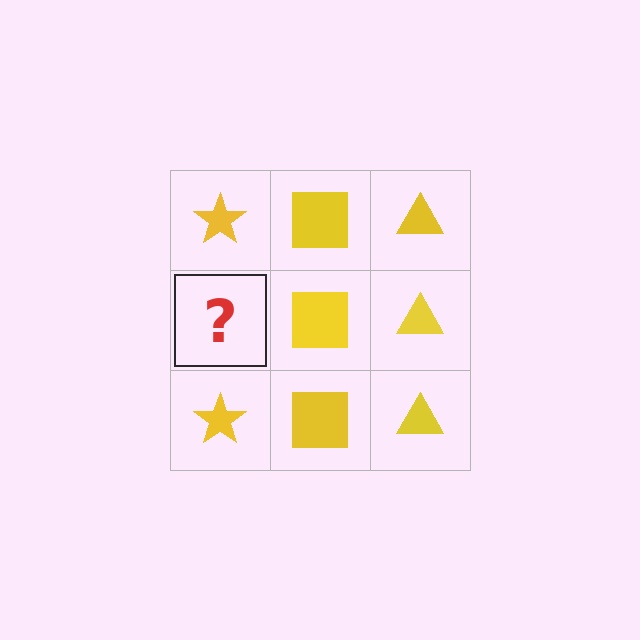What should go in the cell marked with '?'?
The missing cell should contain a yellow star.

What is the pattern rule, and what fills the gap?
The rule is that each column has a consistent shape. The gap should be filled with a yellow star.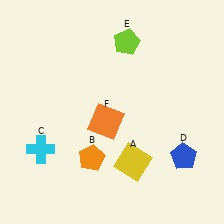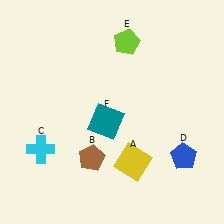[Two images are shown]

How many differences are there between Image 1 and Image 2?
There are 2 differences between the two images.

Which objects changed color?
B changed from orange to brown. F changed from orange to teal.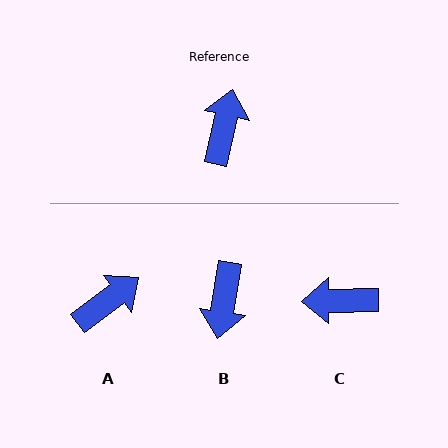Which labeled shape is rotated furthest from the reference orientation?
B, about 176 degrees away.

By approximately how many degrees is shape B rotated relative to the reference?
Approximately 176 degrees clockwise.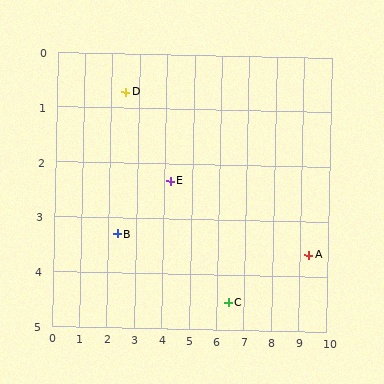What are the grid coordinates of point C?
Point C is at approximately (6.4, 4.5).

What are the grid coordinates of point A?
Point A is at approximately (9.3, 3.6).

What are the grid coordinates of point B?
Point B is at approximately (2.3, 3.3).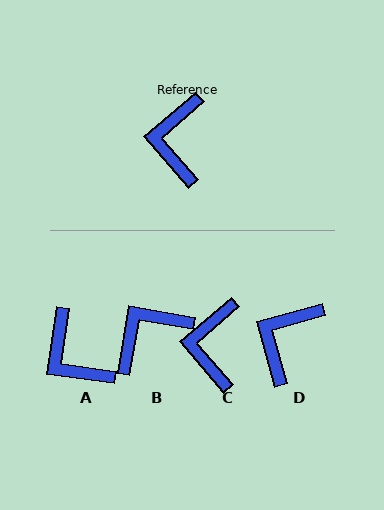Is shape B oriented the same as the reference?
No, it is off by about 50 degrees.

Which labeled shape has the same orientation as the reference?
C.